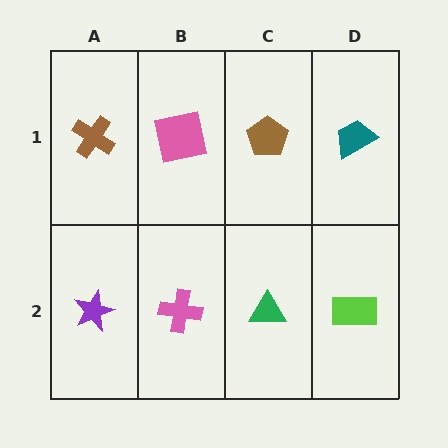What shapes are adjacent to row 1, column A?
A purple star (row 2, column A), a pink square (row 1, column B).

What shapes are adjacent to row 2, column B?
A pink square (row 1, column B), a purple star (row 2, column A), a green triangle (row 2, column C).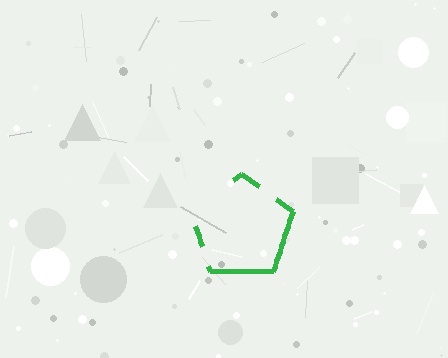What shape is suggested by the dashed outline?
The dashed outline suggests a pentagon.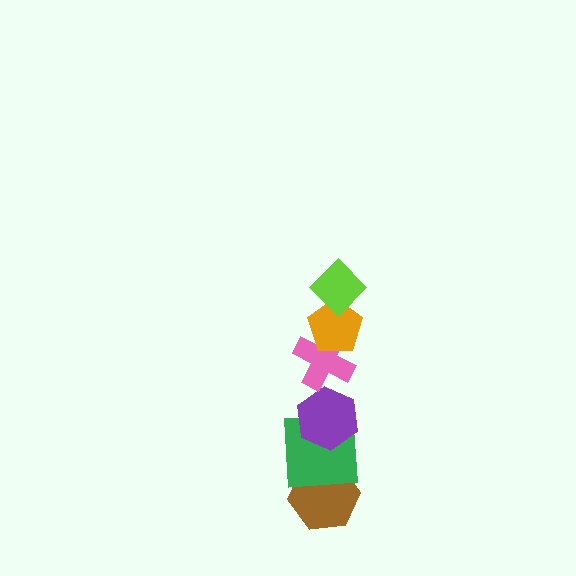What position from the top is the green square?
The green square is 5th from the top.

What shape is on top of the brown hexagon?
The green square is on top of the brown hexagon.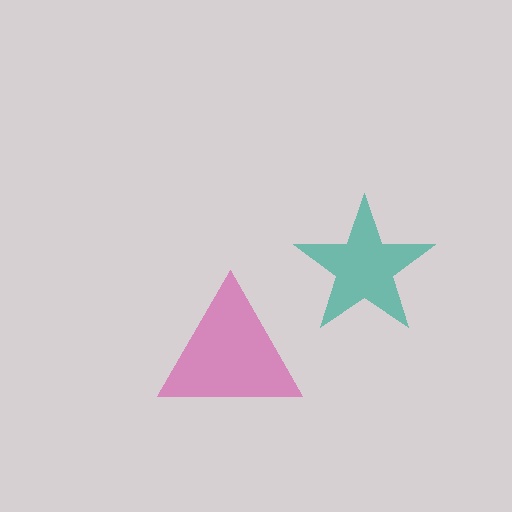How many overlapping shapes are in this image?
There are 2 overlapping shapes in the image.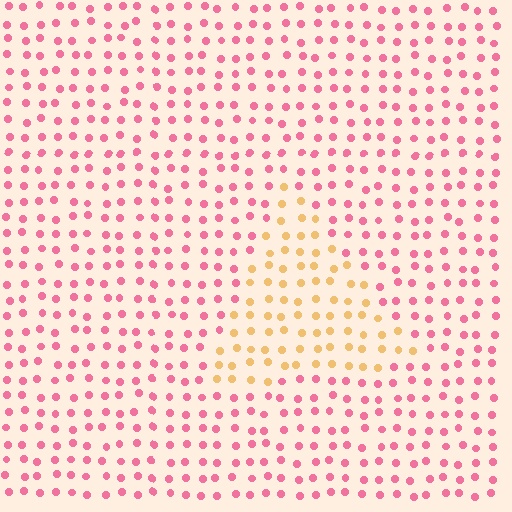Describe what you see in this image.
The image is filled with small pink elements in a uniform arrangement. A triangle-shaped region is visible where the elements are tinted to a slightly different hue, forming a subtle color boundary.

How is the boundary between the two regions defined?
The boundary is defined purely by a slight shift in hue (about 59 degrees). Spacing, size, and orientation are identical on both sides.